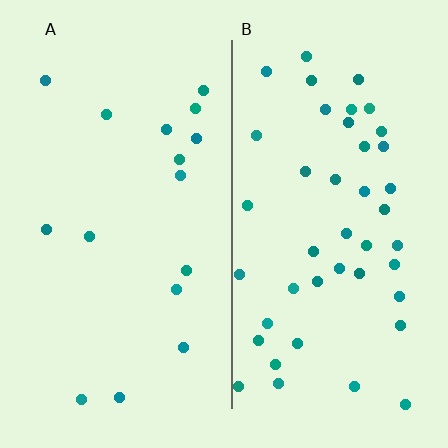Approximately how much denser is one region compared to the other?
Approximately 2.7× — region B over region A.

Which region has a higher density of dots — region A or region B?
B (the right).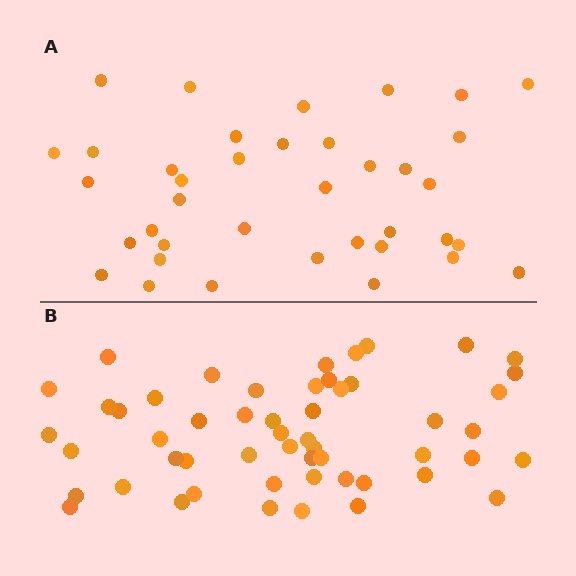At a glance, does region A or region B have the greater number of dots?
Region B (the bottom region) has more dots.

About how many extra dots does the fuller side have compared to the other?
Region B has approximately 15 more dots than region A.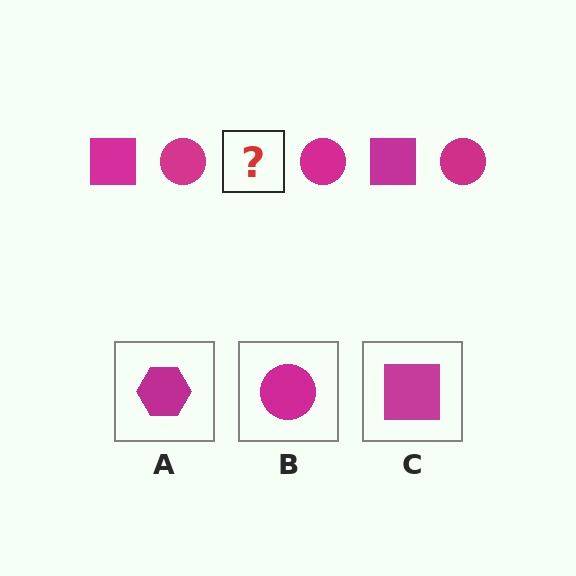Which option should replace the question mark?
Option C.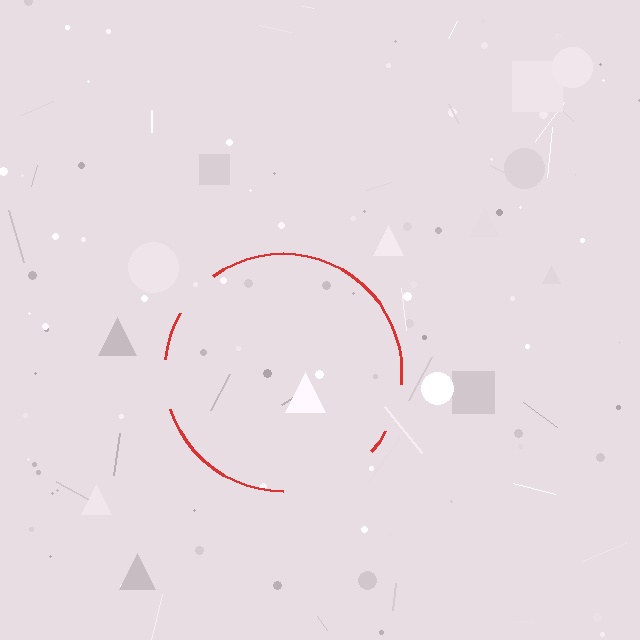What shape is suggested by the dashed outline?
The dashed outline suggests a circle.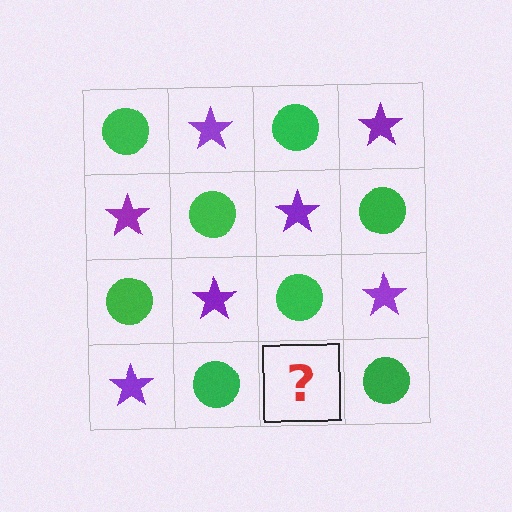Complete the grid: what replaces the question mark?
The question mark should be replaced with a purple star.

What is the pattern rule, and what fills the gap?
The rule is that it alternates green circle and purple star in a checkerboard pattern. The gap should be filled with a purple star.